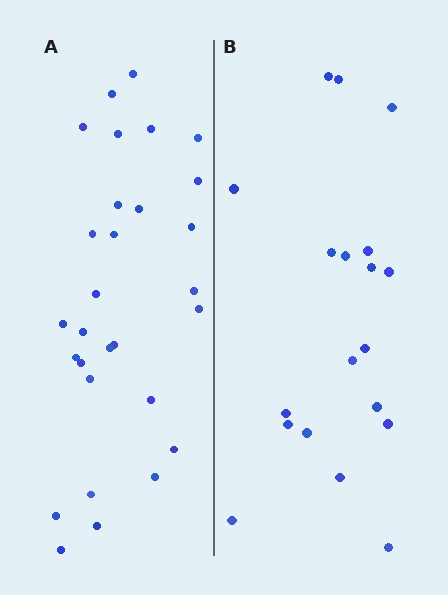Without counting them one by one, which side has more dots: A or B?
Region A (the left region) has more dots.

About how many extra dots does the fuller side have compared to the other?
Region A has roughly 10 or so more dots than region B.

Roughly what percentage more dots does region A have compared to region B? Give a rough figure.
About 55% more.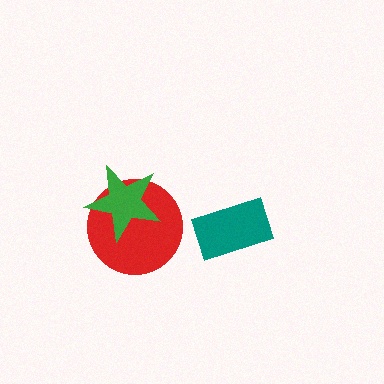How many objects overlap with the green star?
1 object overlaps with the green star.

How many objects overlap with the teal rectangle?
0 objects overlap with the teal rectangle.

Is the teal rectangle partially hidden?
No, no other shape covers it.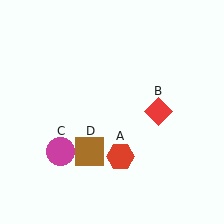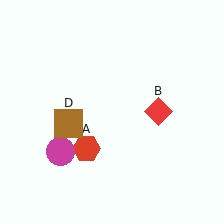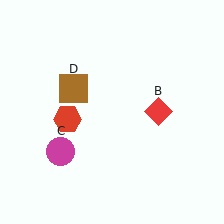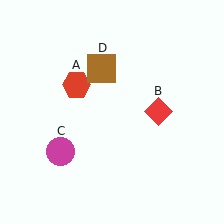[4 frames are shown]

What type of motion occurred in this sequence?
The red hexagon (object A), brown square (object D) rotated clockwise around the center of the scene.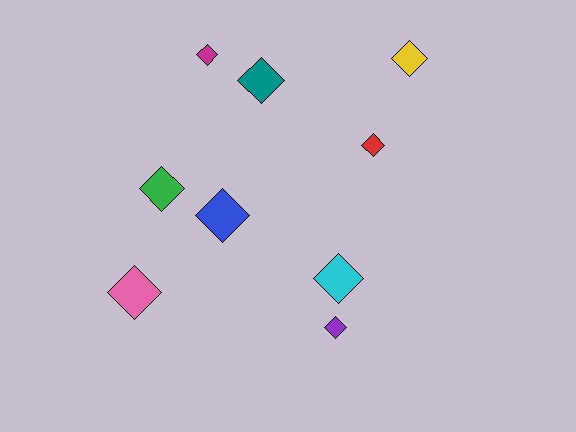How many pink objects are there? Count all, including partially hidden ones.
There is 1 pink object.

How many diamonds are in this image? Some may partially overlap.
There are 9 diamonds.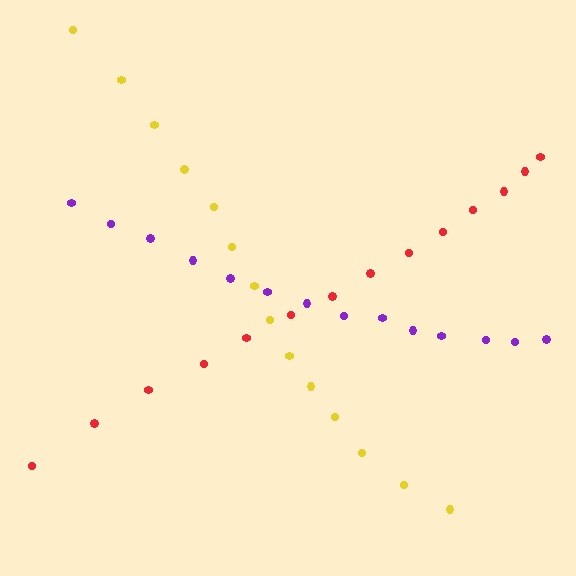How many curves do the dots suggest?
There are 3 distinct paths.